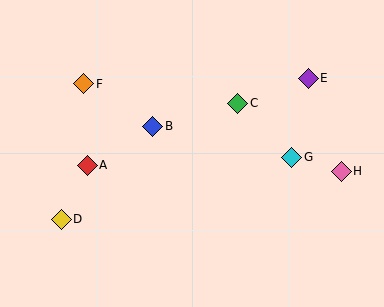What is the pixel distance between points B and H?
The distance between B and H is 194 pixels.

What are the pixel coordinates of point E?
Point E is at (308, 78).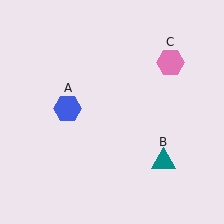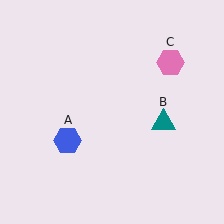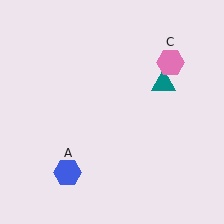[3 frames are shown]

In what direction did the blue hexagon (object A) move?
The blue hexagon (object A) moved down.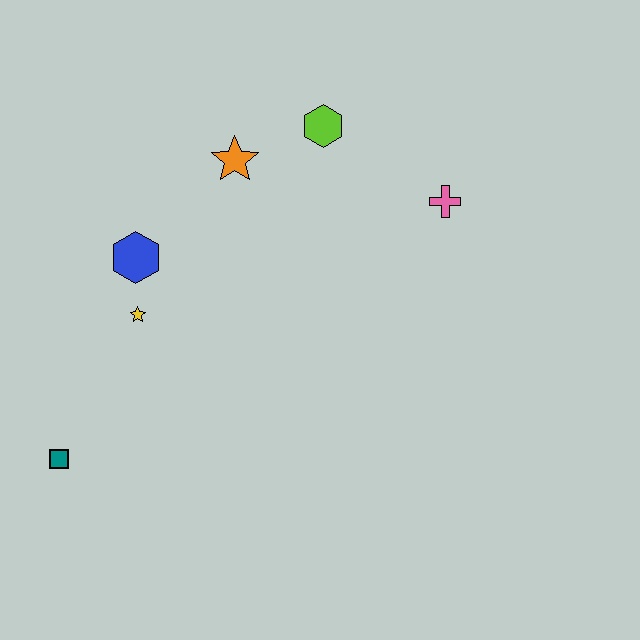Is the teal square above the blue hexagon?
No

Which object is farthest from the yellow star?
The pink cross is farthest from the yellow star.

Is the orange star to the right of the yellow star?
Yes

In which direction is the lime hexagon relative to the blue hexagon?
The lime hexagon is to the right of the blue hexagon.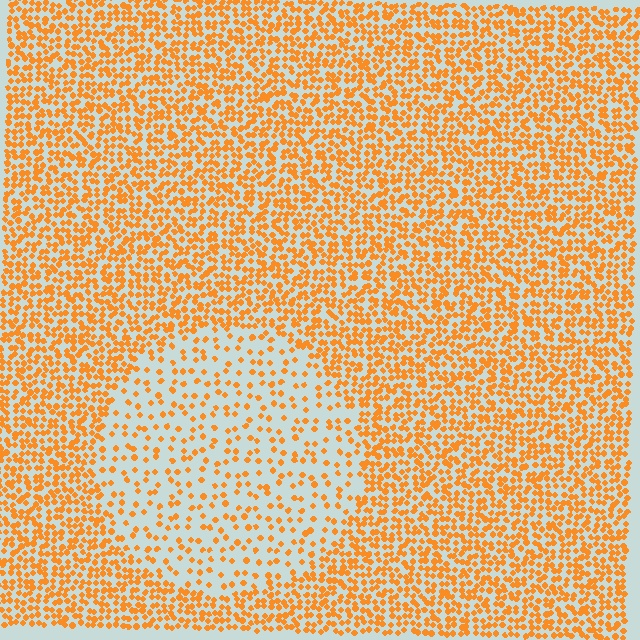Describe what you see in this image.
The image contains small orange elements arranged at two different densities. A circle-shaped region is visible where the elements are less densely packed than the surrounding area.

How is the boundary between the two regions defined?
The boundary is defined by a change in element density (approximately 2.5x ratio). All elements are the same color, size, and shape.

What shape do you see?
I see a circle.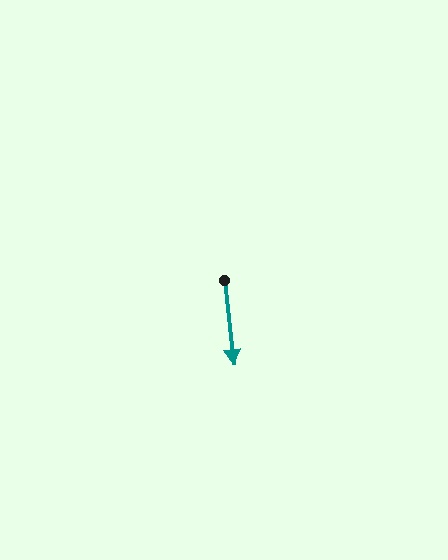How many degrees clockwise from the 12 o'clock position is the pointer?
Approximately 174 degrees.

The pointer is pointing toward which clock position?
Roughly 6 o'clock.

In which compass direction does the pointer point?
South.